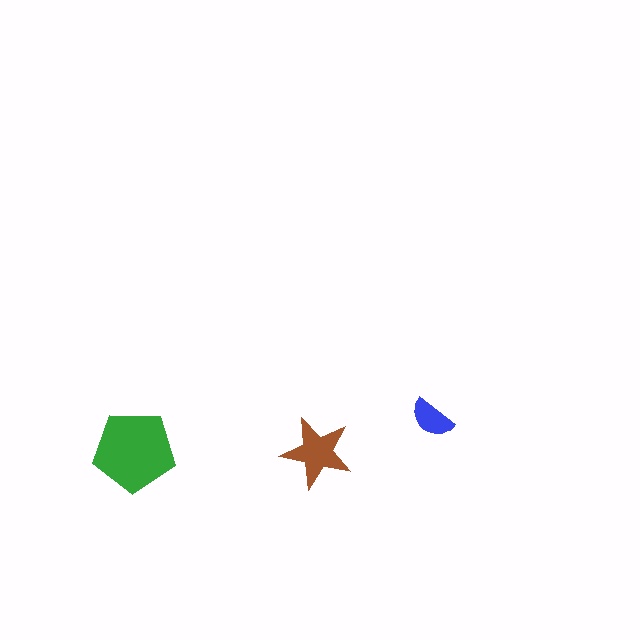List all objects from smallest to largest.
The blue semicircle, the brown star, the green pentagon.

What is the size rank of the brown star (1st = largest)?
2nd.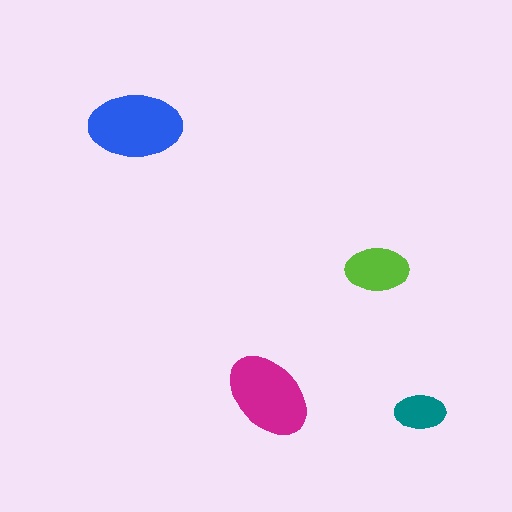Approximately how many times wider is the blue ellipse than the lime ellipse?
About 1.5 times wider.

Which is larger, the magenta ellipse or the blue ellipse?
The blue one.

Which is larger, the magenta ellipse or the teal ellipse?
The magenta one.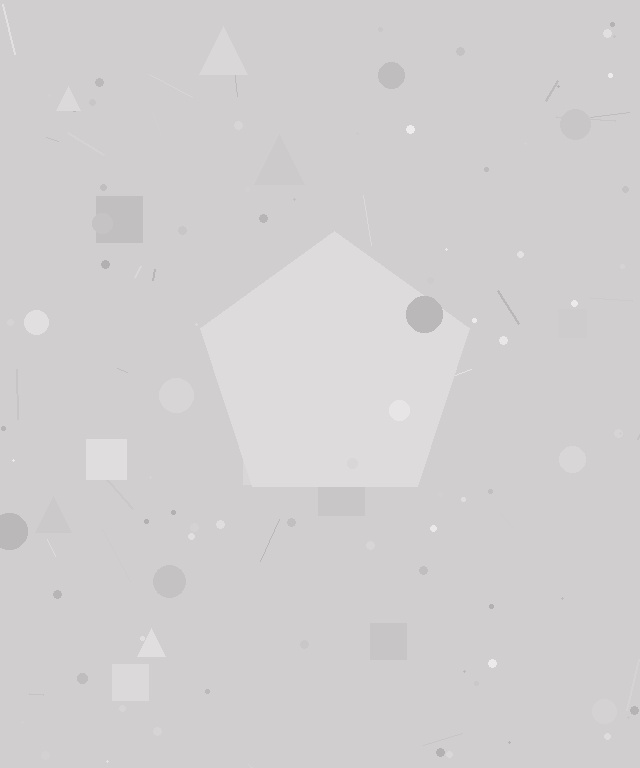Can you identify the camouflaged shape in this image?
The camouflaged shape is a pentagon.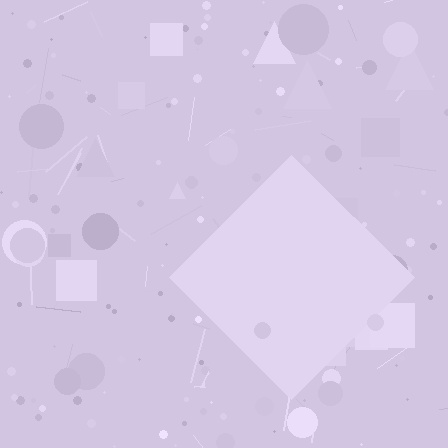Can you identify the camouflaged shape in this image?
The camouflaged shape is a diamond.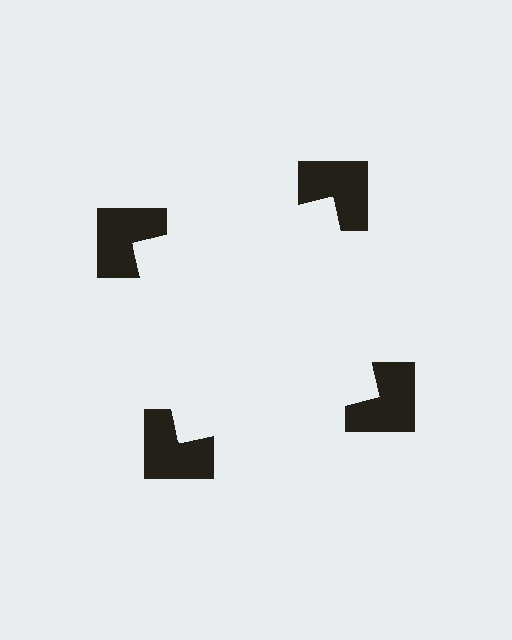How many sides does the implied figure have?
4 sides.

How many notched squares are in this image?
There are 4 — one at each vertex of the illusory square.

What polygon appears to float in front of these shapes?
An illusory square — its edges are inferred from the aligned wedge cuts in the notched squares, not physically drawn.